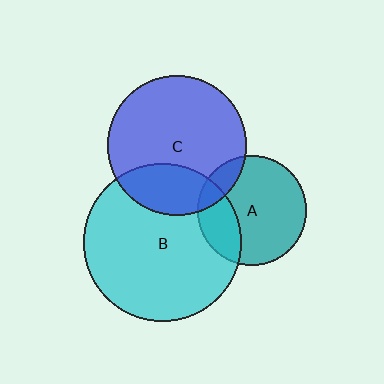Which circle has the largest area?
Circle B (cyan).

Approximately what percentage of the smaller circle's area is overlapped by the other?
Approximately 25%.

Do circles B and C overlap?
Yes.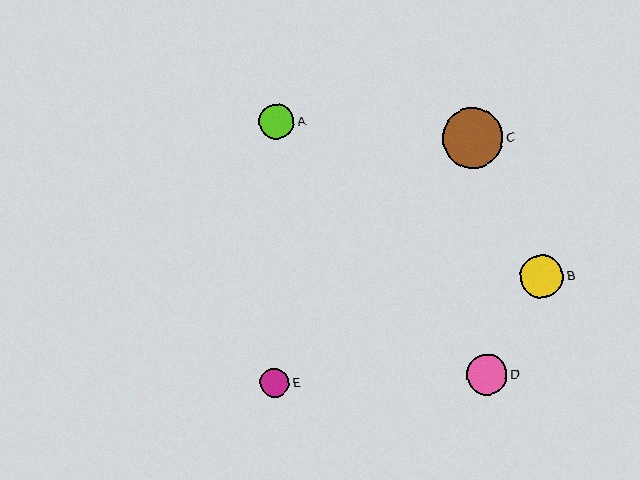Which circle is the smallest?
Circle E is the smallest with a size of approximately 29 pixels.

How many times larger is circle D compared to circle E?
Circle D is approximately 1.4 times the size of circle E.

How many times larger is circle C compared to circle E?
Circle C is approximately 2.1 times the size of circle E.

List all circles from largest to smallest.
From largest to smallest: C, B, D, A, E.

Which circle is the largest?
Circle C is the largest with a size of approximately 61 pixels.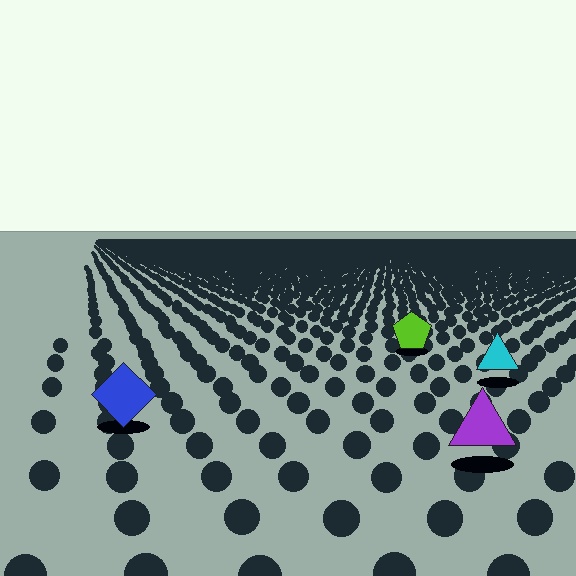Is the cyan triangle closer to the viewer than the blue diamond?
No. The blue diamond is closer — you can tell from the texture gradient: the ground texture is coarser near it.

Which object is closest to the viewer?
The purple triangle is closest. The texture marks near it are larger and more spread out.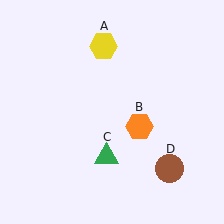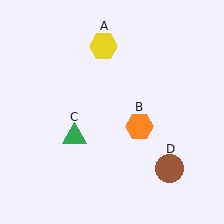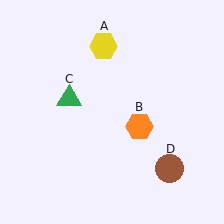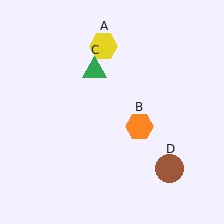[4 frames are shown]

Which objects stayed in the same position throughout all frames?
Yellow hexagon (object A) and orange hexagon (object B) and brown circle (object D) remained stationary.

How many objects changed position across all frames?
1 object changed position: green triangle (object C).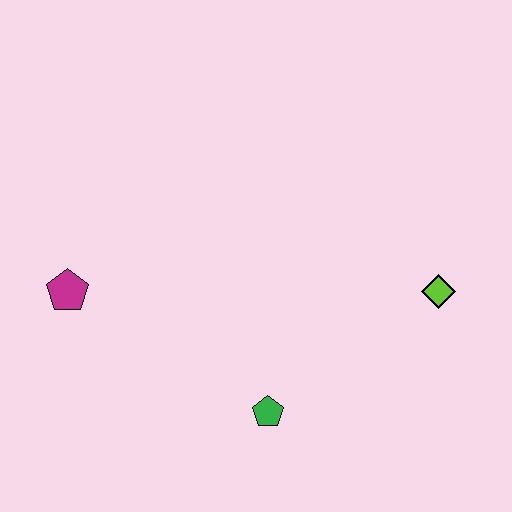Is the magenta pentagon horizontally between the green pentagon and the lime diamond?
No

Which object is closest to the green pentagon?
The lime diamond is closest to the green pentagon.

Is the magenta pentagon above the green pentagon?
Yes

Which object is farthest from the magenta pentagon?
The lime diamond is farthest from the magenta pentagon.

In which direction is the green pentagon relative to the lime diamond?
The green pentagon is to the left of the lime diamond.